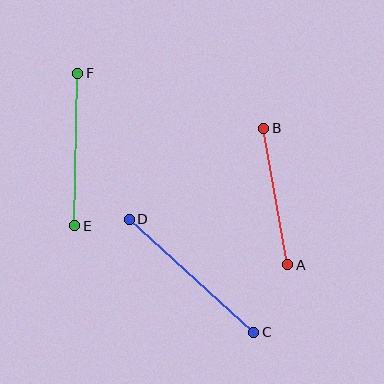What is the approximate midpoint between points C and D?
The midpoint is at approximately (191, 276) pixels.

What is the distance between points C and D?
The distance is approximately 168 pixels.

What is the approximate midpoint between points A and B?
The midpoint is at approximately (276, 197) pixels.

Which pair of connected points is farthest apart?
Points C and D are farthest apart.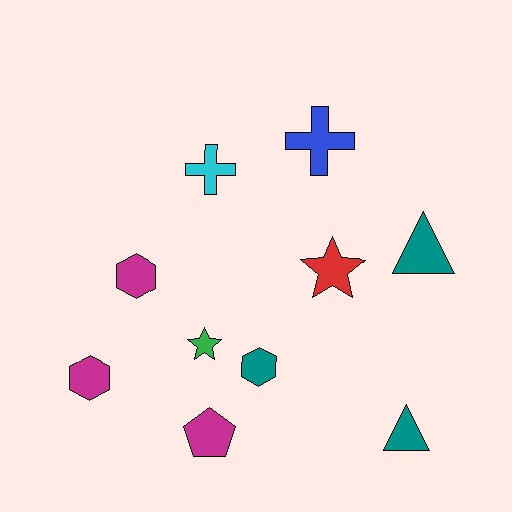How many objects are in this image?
There are 10 objects.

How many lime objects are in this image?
There are no lime objects.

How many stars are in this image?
There are 2 stars.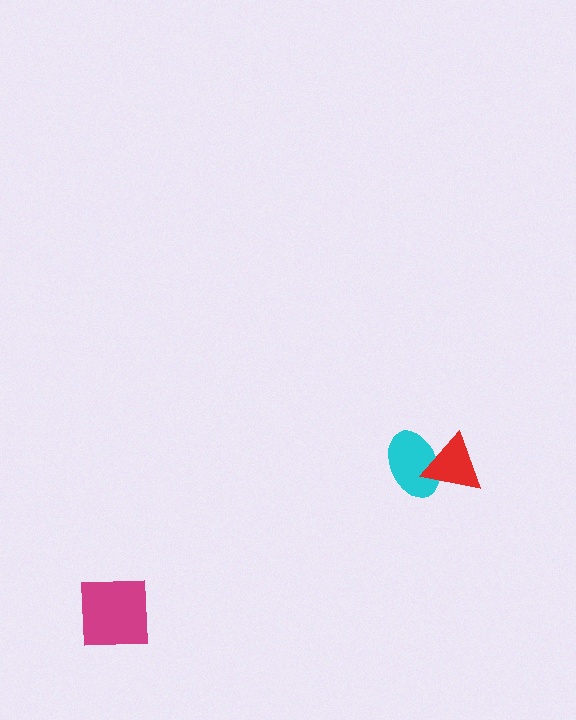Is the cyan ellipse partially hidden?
Yes, it is partially covered by another shape.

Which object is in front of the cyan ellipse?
The red triangle is in front of the cyan ellipse.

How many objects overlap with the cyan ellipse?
1 object overlaps with the cyan ellipse.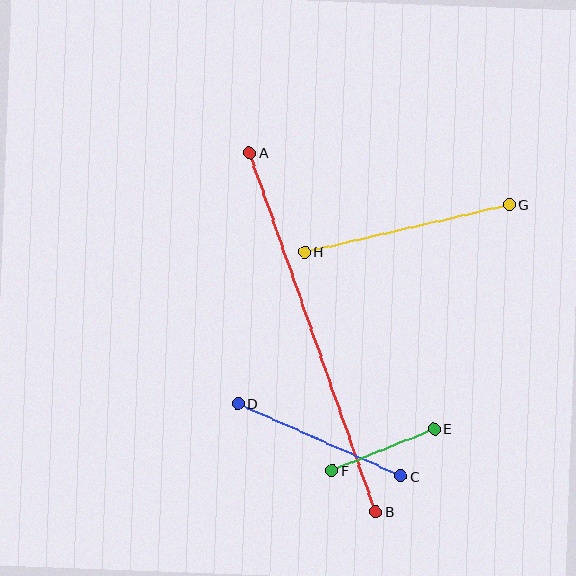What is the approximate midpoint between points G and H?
The midpoint is at approximately (407, 228) pixels.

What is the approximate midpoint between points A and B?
The midpoint is at approximately (313, 332) pixels.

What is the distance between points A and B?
The distance is approximately 380 pixels.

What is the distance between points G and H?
The distance is approximately 210 pixels.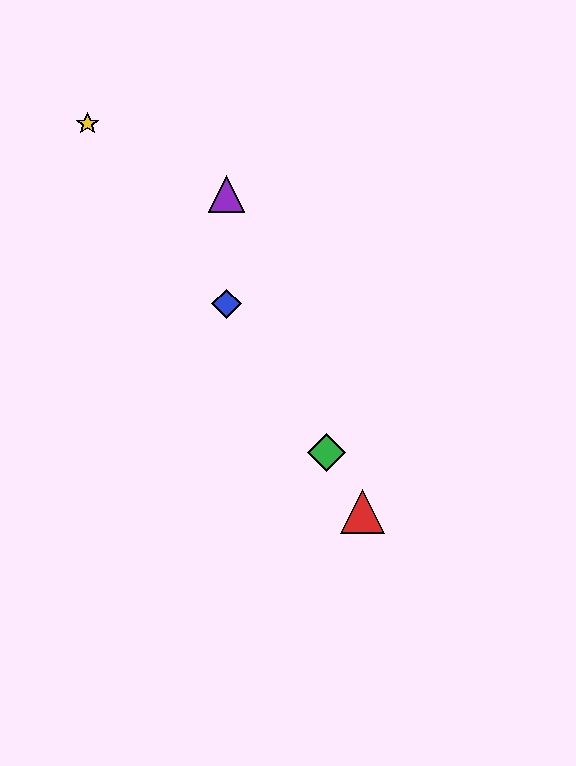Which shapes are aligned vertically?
The blue diamond, the purple triangle are aligned vertically.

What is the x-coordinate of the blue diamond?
The blue diamond is at x≈227.